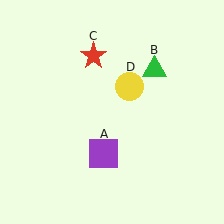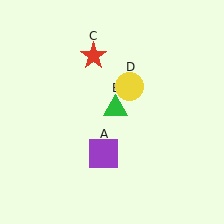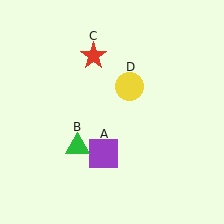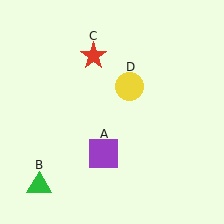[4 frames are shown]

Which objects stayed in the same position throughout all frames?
Purple square (object A) and red star (object C) and yellow circle (object D) remained stationary.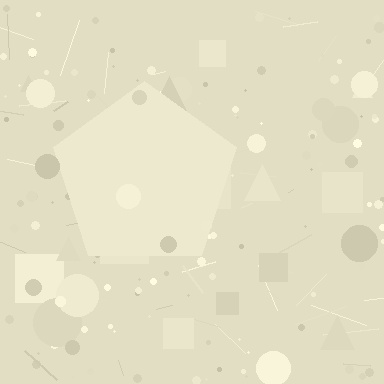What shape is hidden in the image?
A pentagon is hidden in the image.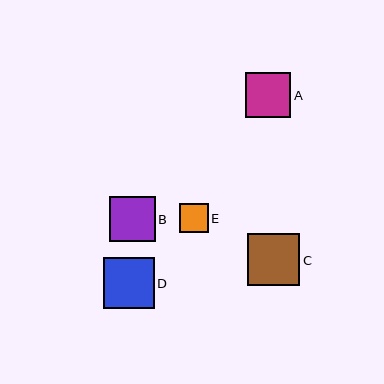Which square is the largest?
Square C is the largest with a size of approximately 52 pixels.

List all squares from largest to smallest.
From largest to smallest: C, D, B, A, E.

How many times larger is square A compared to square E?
Square A is approximately 1.6 times the size of square E.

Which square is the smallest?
Square E is the smallest with a size of approximately 29 pixels.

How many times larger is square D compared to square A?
Square D is approximately 1.1 times the size of square A.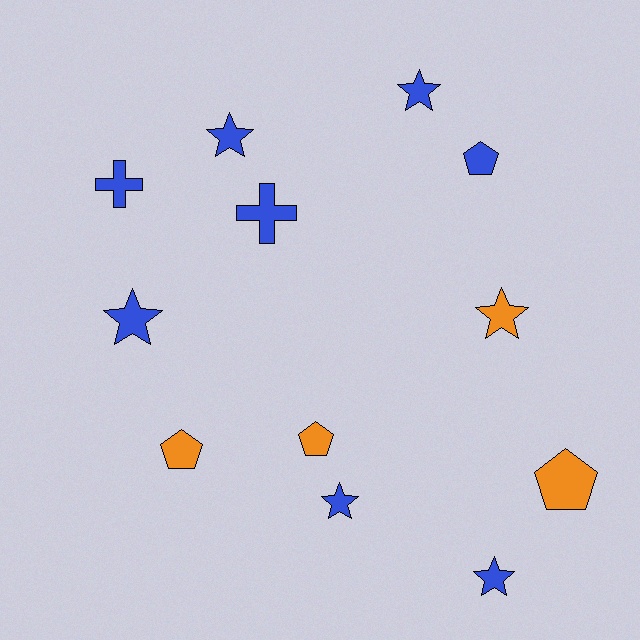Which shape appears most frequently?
Star, with 6 objects.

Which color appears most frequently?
Blue, with 8 objects.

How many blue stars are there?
There are 5 blue stars.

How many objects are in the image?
There are 12 objects.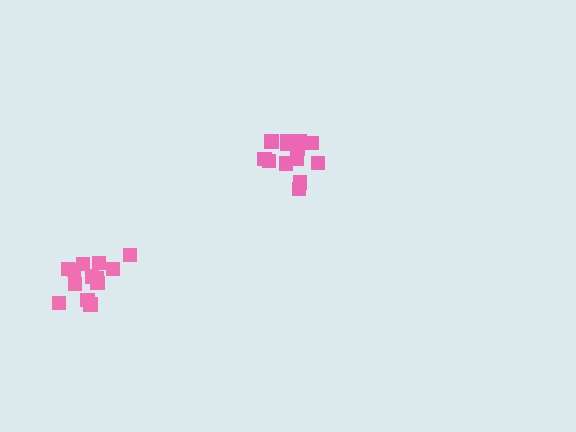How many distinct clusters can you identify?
There are 2 distinct clusters.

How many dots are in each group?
Group 1: 13 dots, Group 2: 13 dots (26 total).